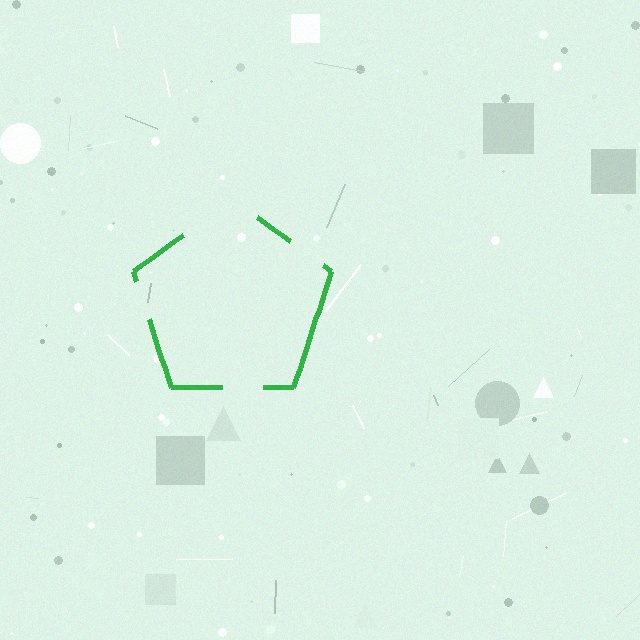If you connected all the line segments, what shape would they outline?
They would outline a pentagon.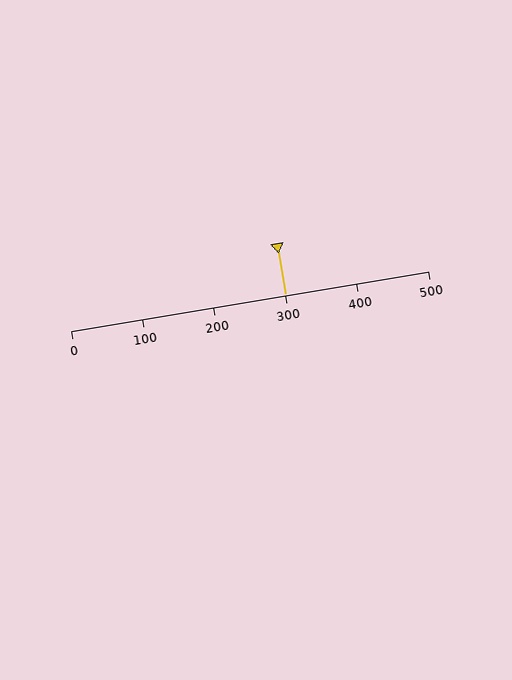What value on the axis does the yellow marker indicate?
The marker indicates approximately 300.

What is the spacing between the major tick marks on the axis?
The major ticks are spaced 100 apart.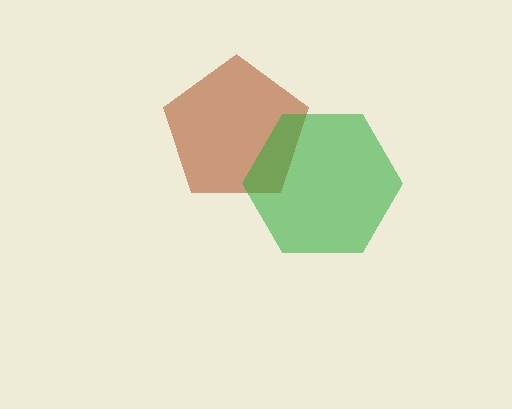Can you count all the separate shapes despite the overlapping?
Yes, there are 2 separate shapes.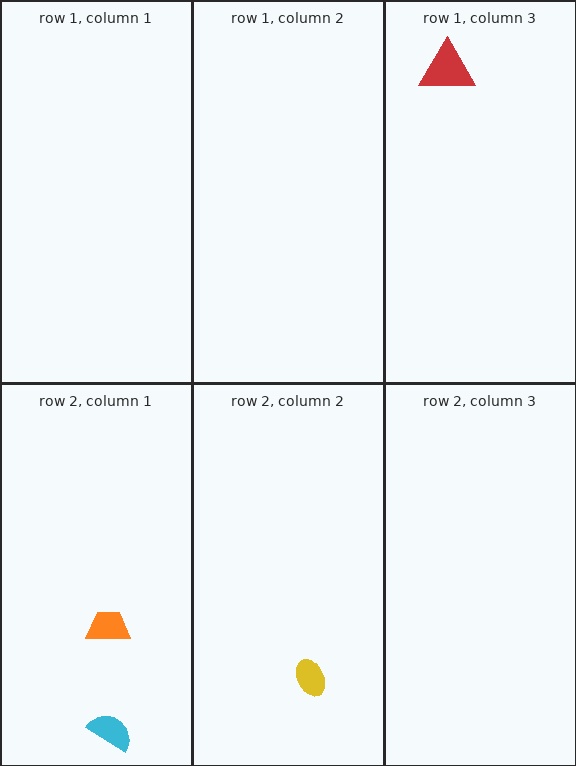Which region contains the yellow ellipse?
The row 2, column 2 region.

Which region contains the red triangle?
The row 1, column 3 region.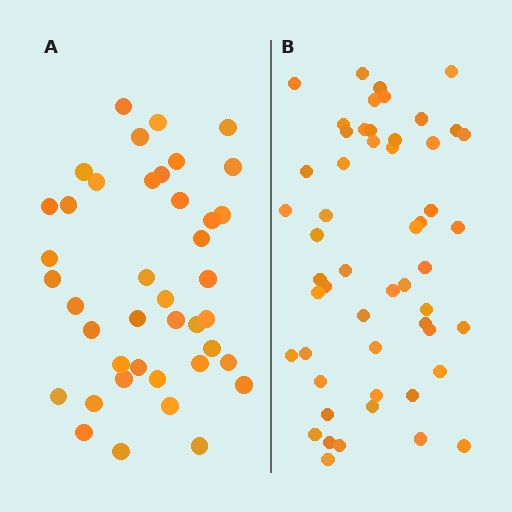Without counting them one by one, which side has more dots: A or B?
Region B (the right region) has more dots.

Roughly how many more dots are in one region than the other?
Region B has roughly 12 or so more dots than region A.